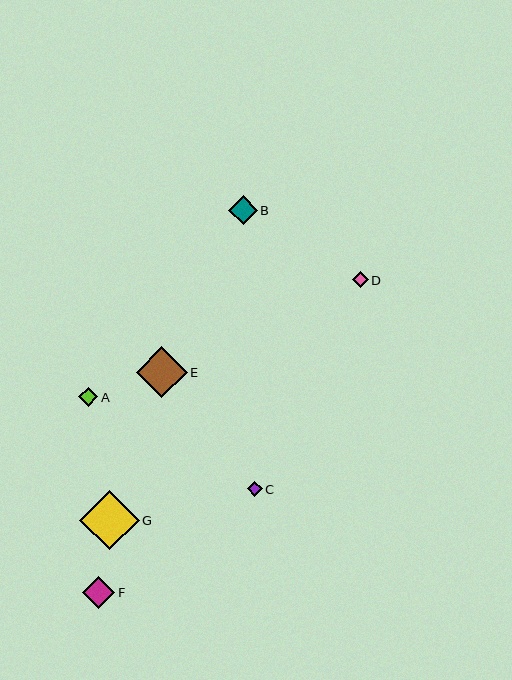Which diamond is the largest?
Diamond G is the largest with a size of approximately 59 pixels.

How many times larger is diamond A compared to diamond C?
Diamond A is approximately 1.2 times the size of diamond C.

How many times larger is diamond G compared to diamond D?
Diamond G is approximately 3.7 times the size of diamond D.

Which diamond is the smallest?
Diamond C is the smallest with a size of approximately 15 pixels.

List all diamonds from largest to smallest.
From largest to smallest: G, E, F, B, A, D, C.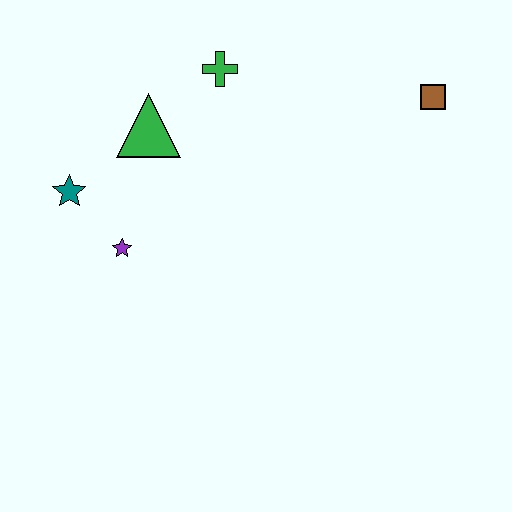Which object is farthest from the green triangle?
The brown square is farthest from the green triangle.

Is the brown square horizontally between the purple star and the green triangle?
No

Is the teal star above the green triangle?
No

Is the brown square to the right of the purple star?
Yes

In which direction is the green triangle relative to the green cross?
The green triangle is to the left of the green cross.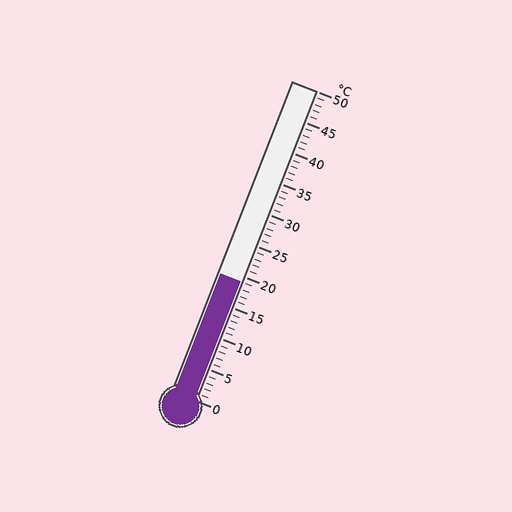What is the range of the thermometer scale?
The thermometer scale ranges from 0°C to 50°C.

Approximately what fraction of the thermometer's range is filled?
The thermometer is filled to approximately 40% of its range.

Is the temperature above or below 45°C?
The temperature is below 45°C.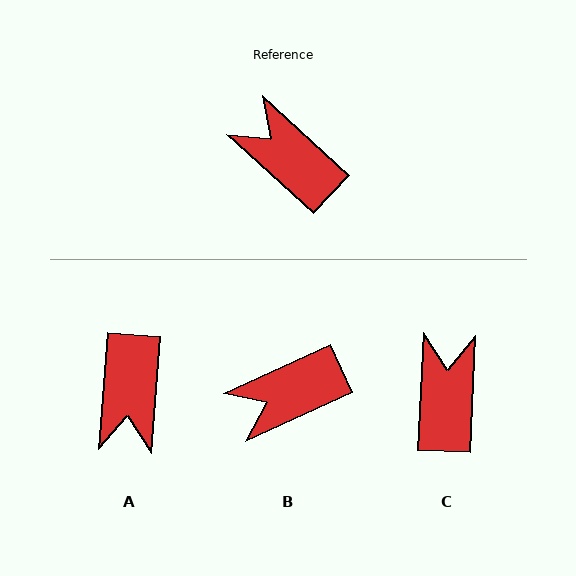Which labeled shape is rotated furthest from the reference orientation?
A, about 128 degrees away.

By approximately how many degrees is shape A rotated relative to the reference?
Approximately 128 degrees counter-clockwise.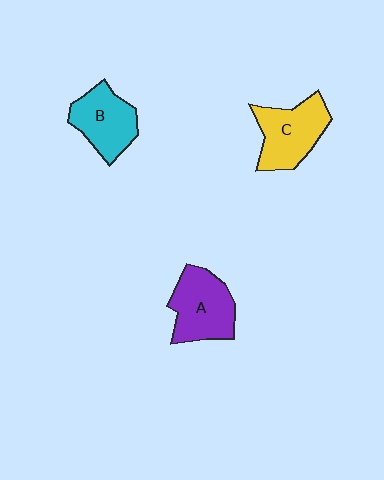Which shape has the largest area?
Shape A (purple).